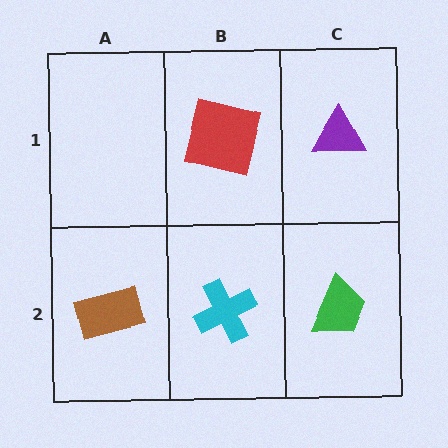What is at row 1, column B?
A red square.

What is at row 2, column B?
A cyan cross.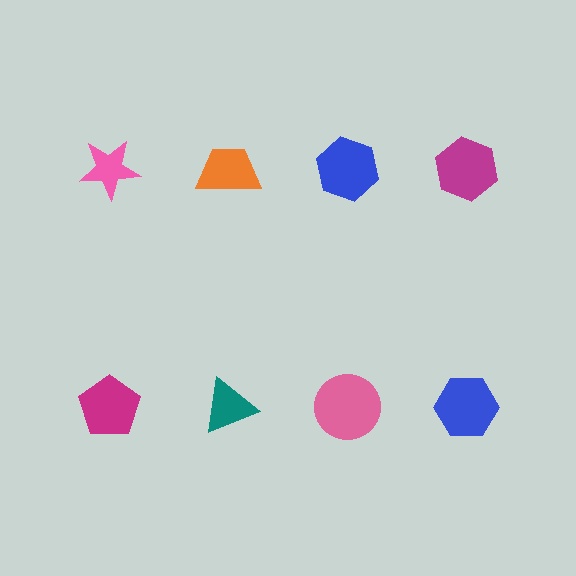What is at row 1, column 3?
A blue hexagon.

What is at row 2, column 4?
A blue hexagon.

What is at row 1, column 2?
An orange trapezoid.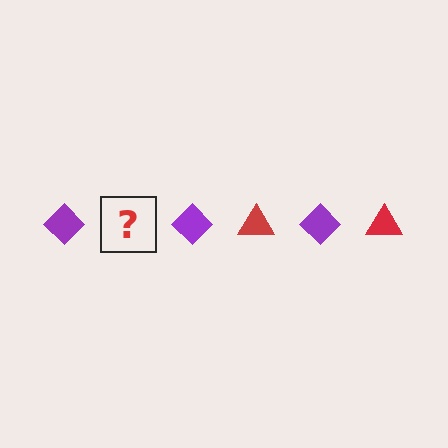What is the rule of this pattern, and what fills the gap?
The rule is that the pattern alternates between purple diamond and red triangle. The gap should be filled with a red triangle.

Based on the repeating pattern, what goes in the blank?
The blank should be a red triangle.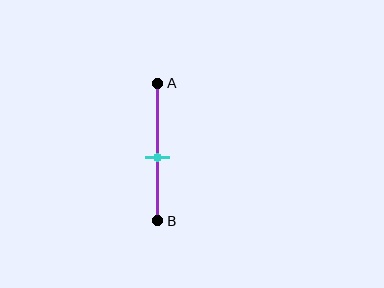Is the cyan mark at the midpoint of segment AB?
No, the mark is at about 55% from A, not at the 50% midpoint.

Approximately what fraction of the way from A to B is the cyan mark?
The cyan mark is approximately 55% of the way from A to B.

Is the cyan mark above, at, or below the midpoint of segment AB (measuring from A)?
The cyan mark is below the midpoint of segment AB.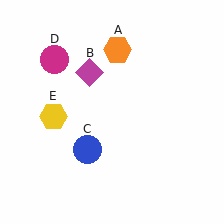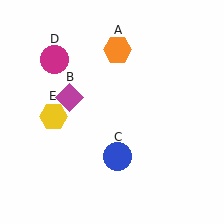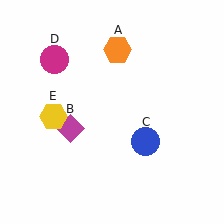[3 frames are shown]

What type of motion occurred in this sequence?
The magenta diamond (object B), blue circle (object C) rotated counterclockwise around the center of the scene.